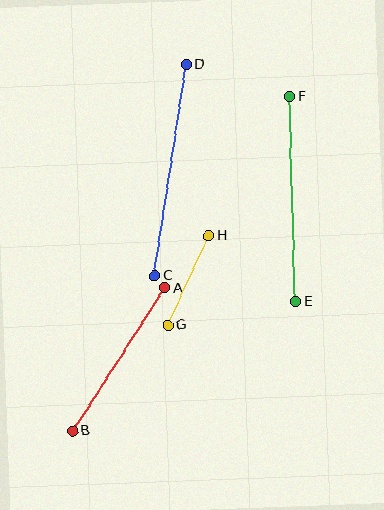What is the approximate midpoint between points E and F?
The midpoint is at approximately (293, 199) pixels.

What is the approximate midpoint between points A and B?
The midpoint is at approximately (119, 359) pixels.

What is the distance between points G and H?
The distance is approximately 99 pixels.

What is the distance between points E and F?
The distance is approximately 205 pixels.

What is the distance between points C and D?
The distance is approximately 214 pixels.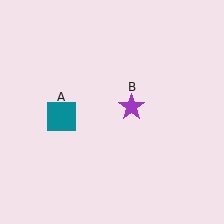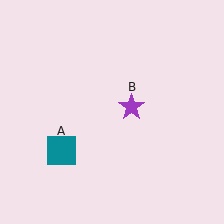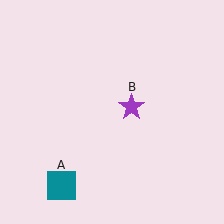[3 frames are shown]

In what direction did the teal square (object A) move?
The teal square (object A) moved down.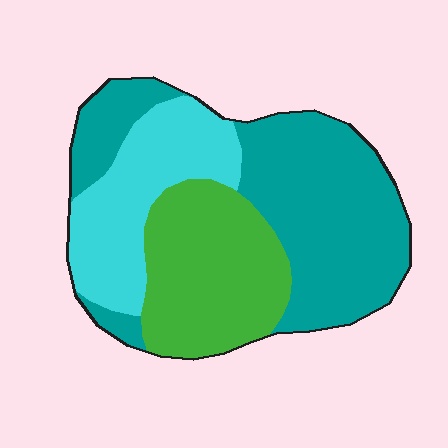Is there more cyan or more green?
Green.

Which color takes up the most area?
Teal, at roughly 45%.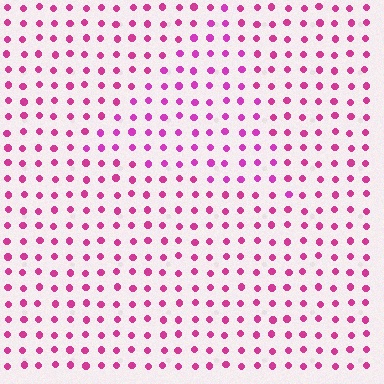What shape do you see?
I see a triangle.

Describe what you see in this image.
The image is filled with small magenta elements in a uniform arrangement. A triangle-shaped region is visible where the elements are tinted to a slightly different hue, forming a subtle color boundary.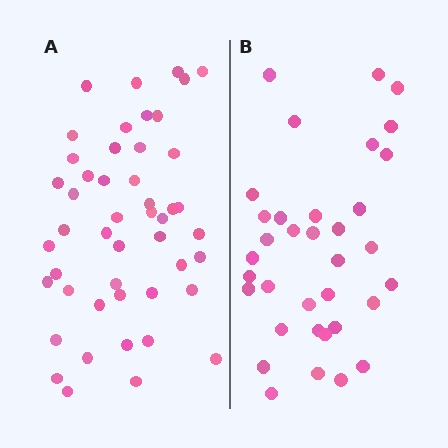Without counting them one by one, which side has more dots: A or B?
Region A (the left region) has more dots.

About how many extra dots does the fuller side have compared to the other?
Region A has approximately 15 more dots than region B.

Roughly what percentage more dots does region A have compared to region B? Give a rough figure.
About 35% more.